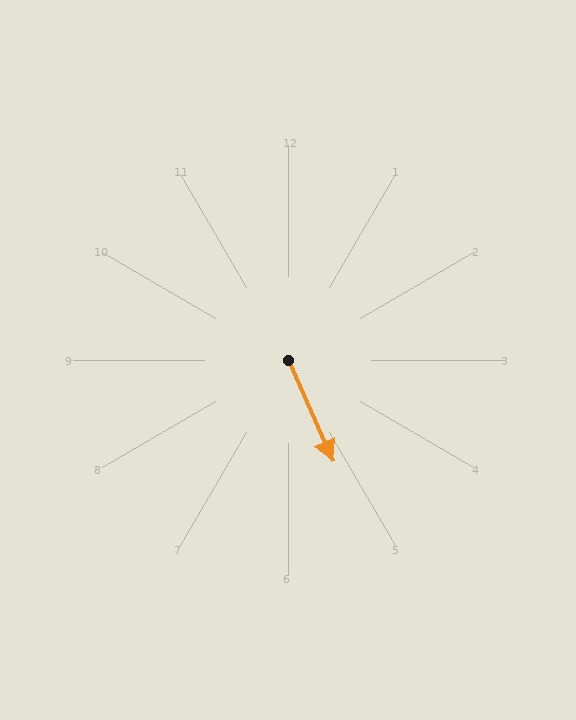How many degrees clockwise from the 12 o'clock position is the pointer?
Approximately 156 degrees.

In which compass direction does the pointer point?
Southeast.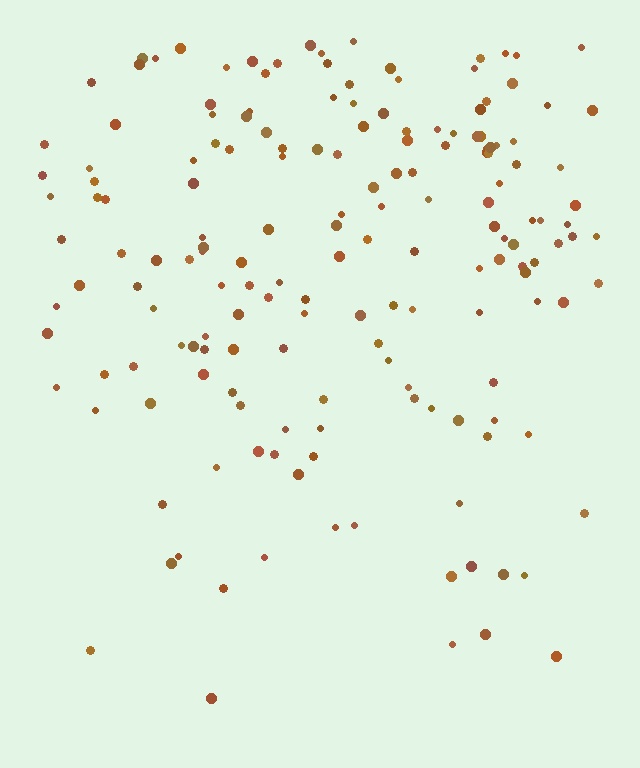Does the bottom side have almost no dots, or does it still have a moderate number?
Still a moderate number, just noticeably fewer than the top.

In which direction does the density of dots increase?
From bottom to top, with the top side densest.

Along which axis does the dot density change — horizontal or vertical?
Vertical.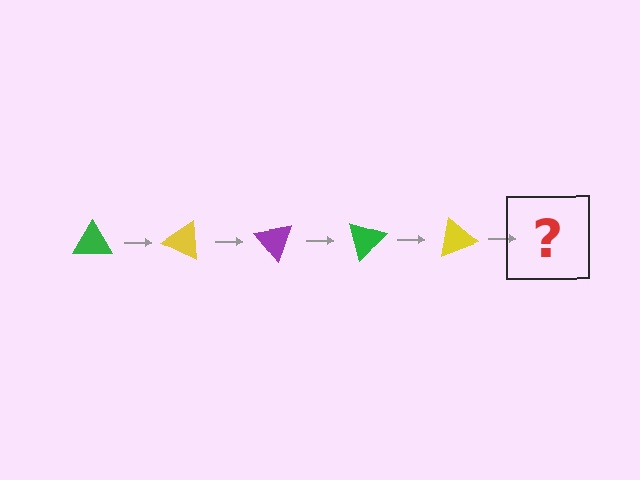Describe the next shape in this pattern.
It should be a purple triangle, rotated 125 degrees from the start.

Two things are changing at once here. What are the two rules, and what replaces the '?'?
The two rules are that it rotates 25 degrees each step and the color cycles through green, yellow, and purple. The '?' should be a purple triangle, rotated 125 degrees from the start.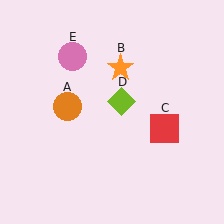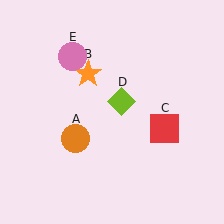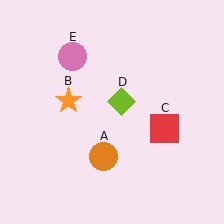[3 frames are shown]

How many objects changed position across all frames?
2 objects changed position: orange circle (object A), orange star (object B).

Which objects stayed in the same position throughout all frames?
Red square (object C) and lime diamond (object D) and pink circle (object E) remained stationary.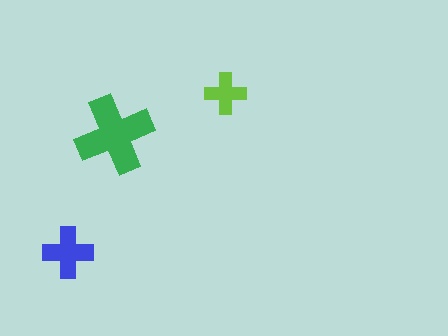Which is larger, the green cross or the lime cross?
The green one.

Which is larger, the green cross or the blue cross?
The green one.